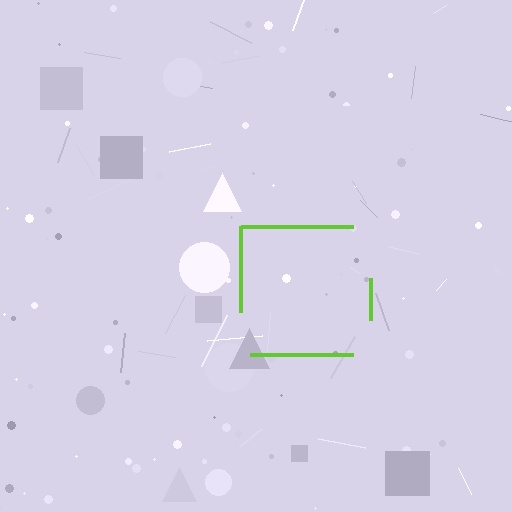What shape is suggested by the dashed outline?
The dashed outline suggests a square.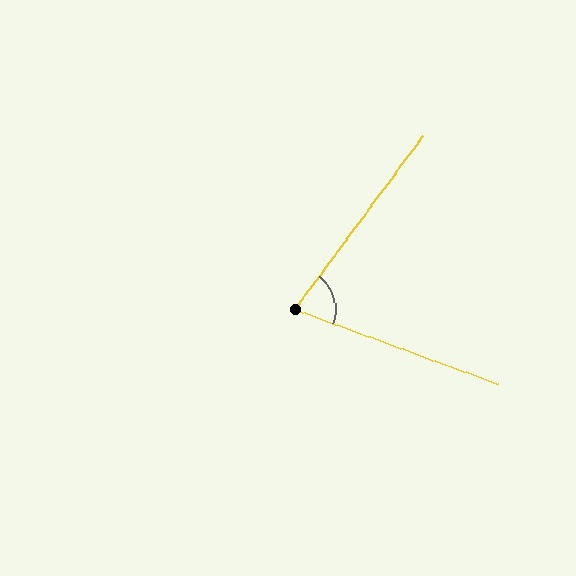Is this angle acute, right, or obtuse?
It is acute.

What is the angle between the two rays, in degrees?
Approximately 74 degrees.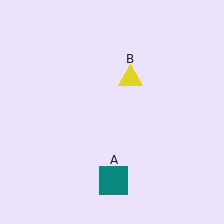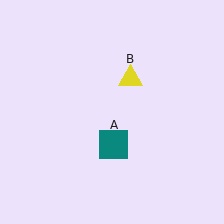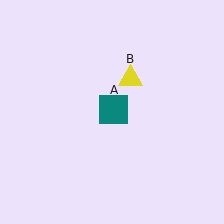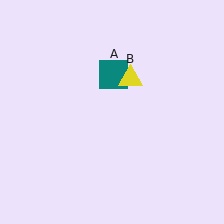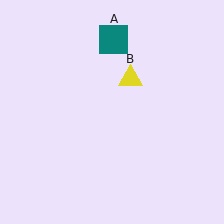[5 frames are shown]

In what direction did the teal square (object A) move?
The teal square (object A) moved up.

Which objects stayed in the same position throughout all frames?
Yellow triangle (object B) remained stationary.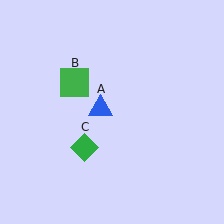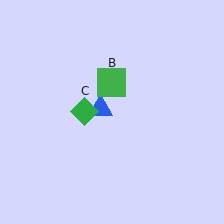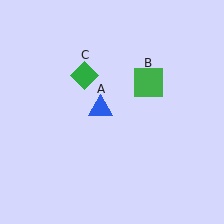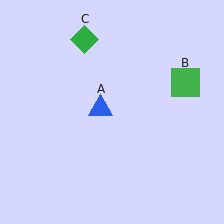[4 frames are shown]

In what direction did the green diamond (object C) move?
The green diamond (object C) moved up.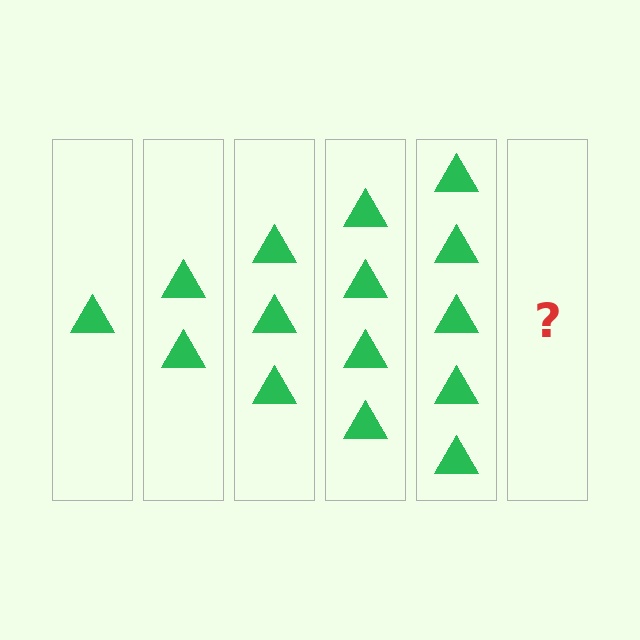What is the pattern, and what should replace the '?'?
The pattern is that each step adds one more triangle. The '?' should be 6 triangles.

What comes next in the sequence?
The next element should be 6 triangles.